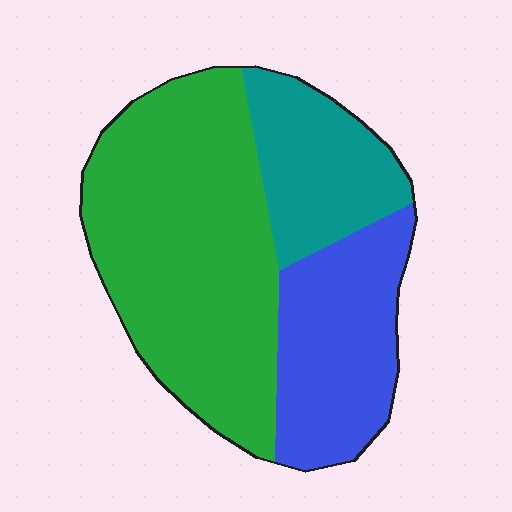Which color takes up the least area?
Teal, at roughly 20%.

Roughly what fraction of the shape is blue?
Blue takes up about one quarter (1/4) of the shape.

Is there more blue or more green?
Green.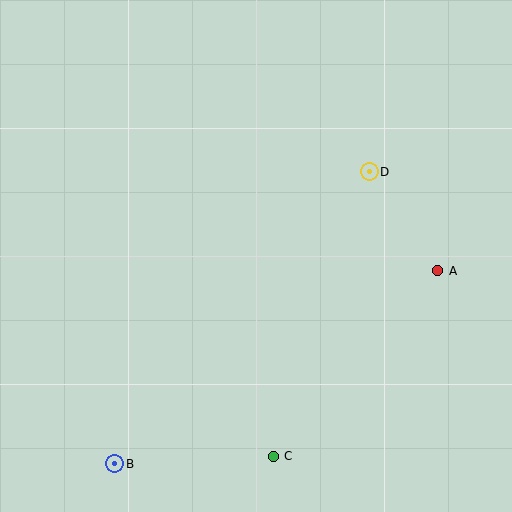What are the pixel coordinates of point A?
Point A is at (438, 271).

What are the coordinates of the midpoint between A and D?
The midpoint between A and D is at (403, 221).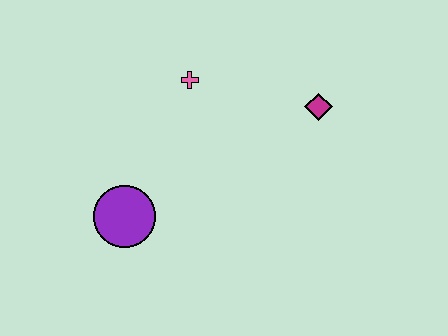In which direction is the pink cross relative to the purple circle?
The pink cross is above the purple circle.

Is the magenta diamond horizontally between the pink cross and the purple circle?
No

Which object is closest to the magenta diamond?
The pink cross is closest to the magenta diamond.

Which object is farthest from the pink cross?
The purple circle is farthest from the pink cross.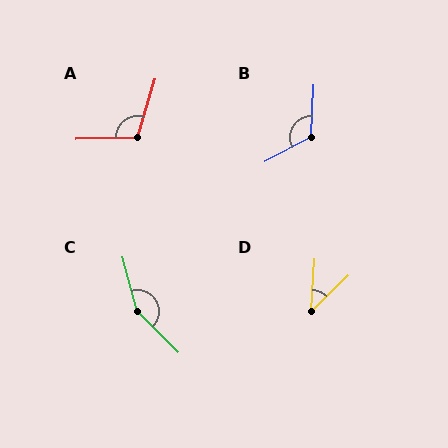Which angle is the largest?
C, at approximately 150 degrees.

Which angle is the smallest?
D, at approximately 42 degrees.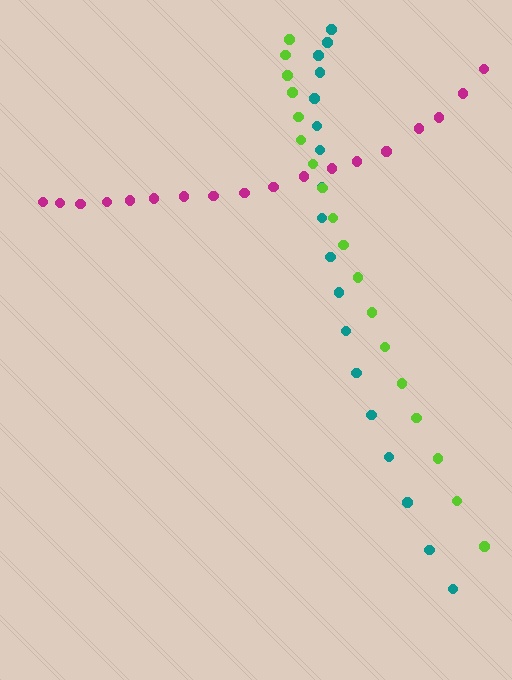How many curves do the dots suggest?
There are 3 distinct paths.